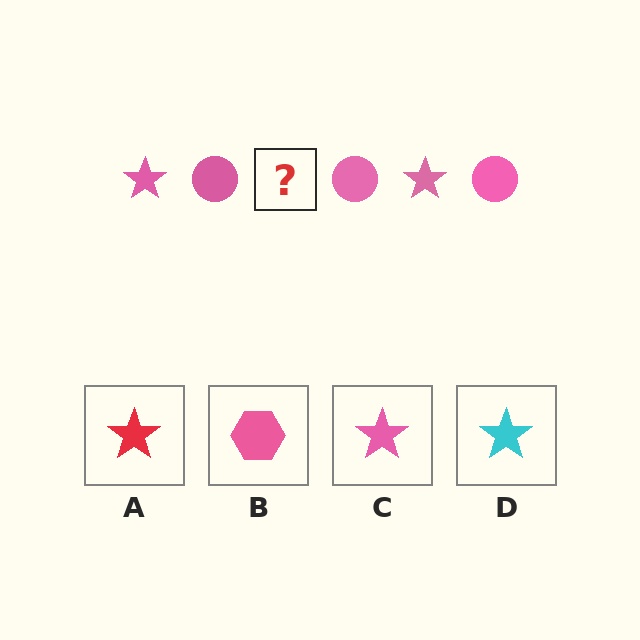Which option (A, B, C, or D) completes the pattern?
C.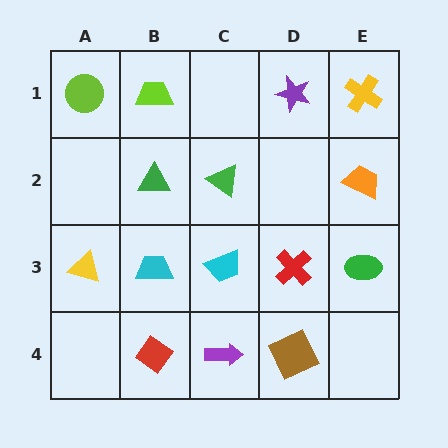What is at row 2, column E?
An orange trapezoid.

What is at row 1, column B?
A lime trapezoid.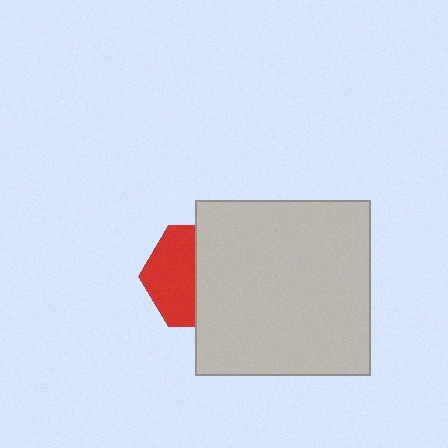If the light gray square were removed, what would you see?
You would see the complete red hexagon.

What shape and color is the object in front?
The object in front is a light gray square.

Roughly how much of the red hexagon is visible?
About half of it is visible (roughly 48%).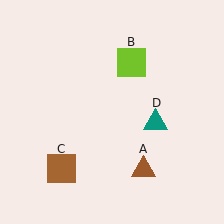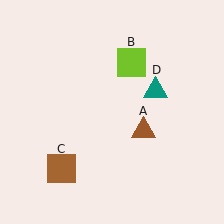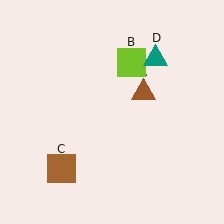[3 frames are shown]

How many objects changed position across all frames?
2 objects changed position: brown triangle (object A), teal triangle (object D).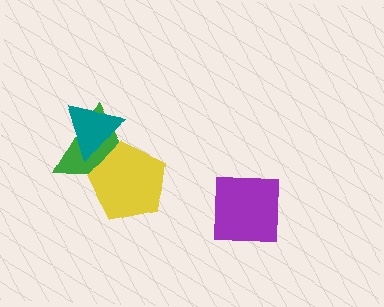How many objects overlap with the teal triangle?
2 objects overlap with the teal triangle.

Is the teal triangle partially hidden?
Yes, it is partially covered by another shape.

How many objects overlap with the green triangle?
2 objects overlap with the green triangle.